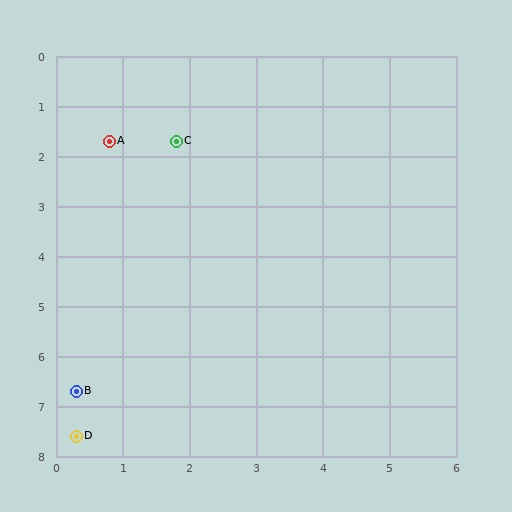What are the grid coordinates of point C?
Point C is at approximately (1.8, 1.7).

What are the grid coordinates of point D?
Point D is at approximately (0.3, 7.6).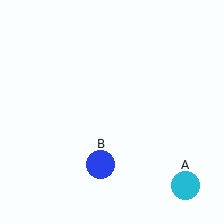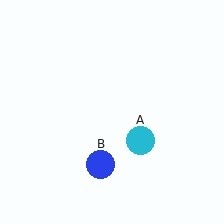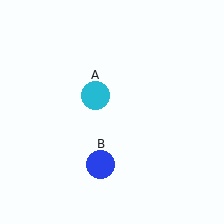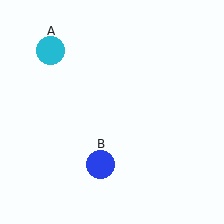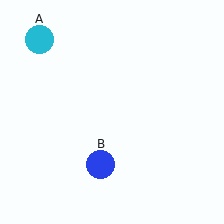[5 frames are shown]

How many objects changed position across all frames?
1 object changed position: cyan circle (object A).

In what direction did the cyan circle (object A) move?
The cyan circle (object A) moved up and to the left.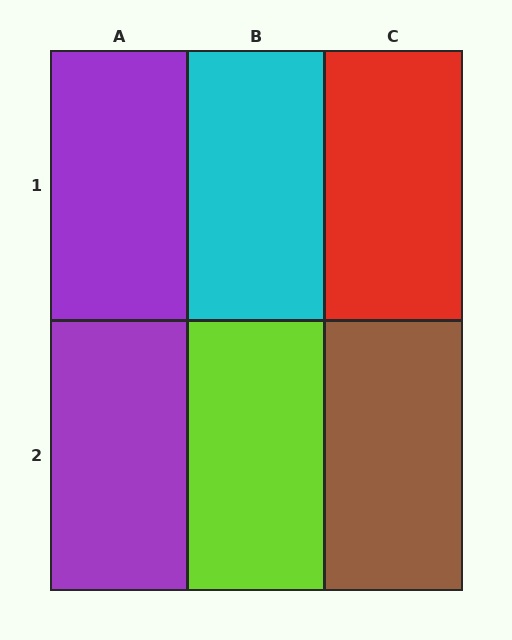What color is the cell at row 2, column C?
Brown.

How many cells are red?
1 cell is red.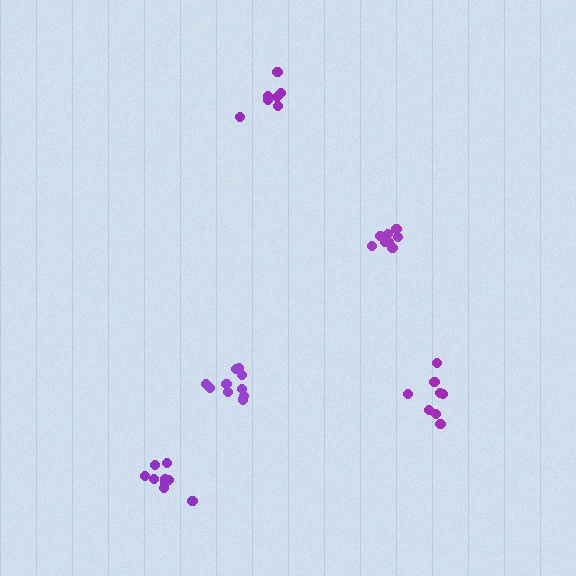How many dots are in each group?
Group 1: 8 dots, Group 2: 8 dots, Group 3: 10 dots, Group 4: 7 dots, Group 5: 9 dots (42 total).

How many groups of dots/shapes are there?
There are 5 groups.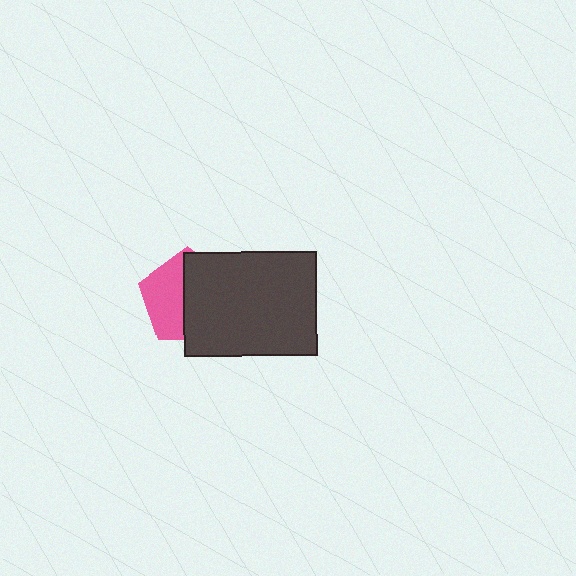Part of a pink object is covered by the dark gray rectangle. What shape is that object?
It is a pentagon.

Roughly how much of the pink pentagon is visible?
A small part of it is visible (roughly 45%).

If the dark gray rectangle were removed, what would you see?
You would see the complete pink pentagon.